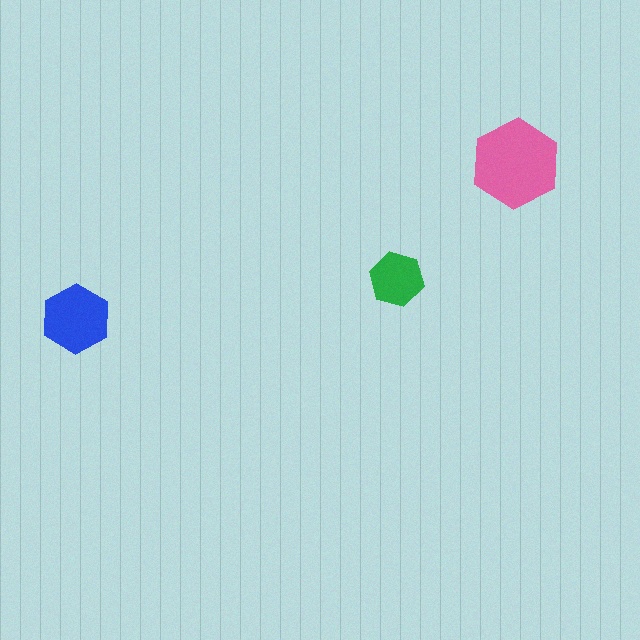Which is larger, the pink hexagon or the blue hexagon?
The pink one.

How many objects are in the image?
There are 3 objects in the image.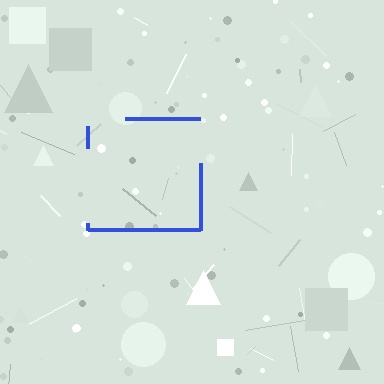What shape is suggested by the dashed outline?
The dashed outline suggests a square.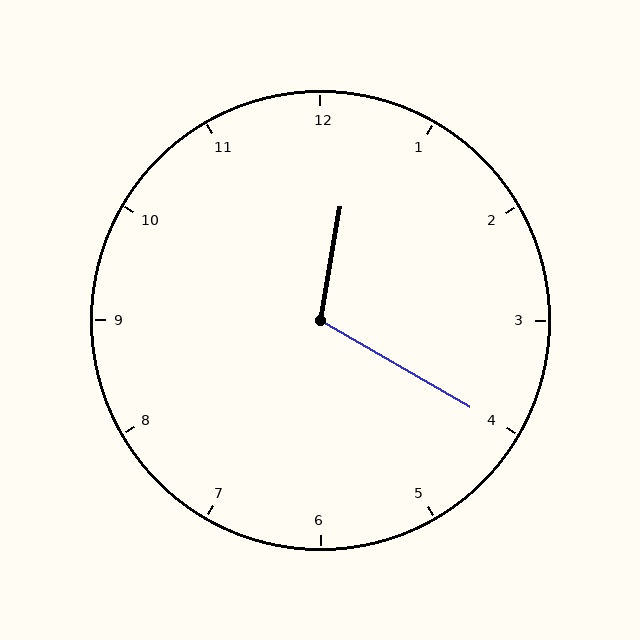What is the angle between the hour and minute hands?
Approximately 110 degrees.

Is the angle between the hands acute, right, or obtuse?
It is obtuse.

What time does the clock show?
12:20.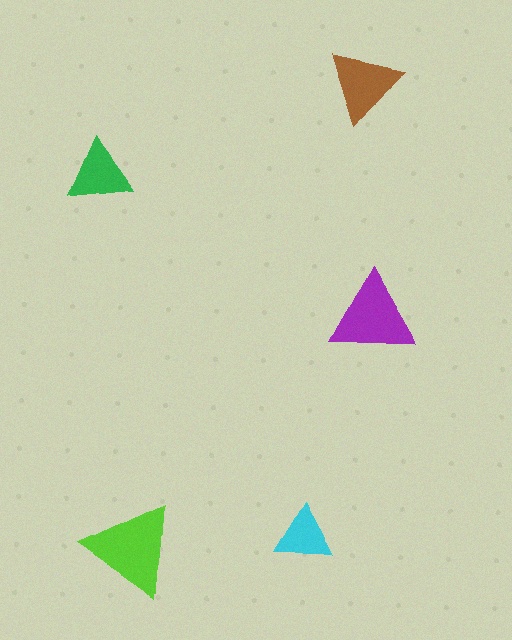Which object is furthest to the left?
The green triangle is leftmost.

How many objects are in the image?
There are 5 objects in the image.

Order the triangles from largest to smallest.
the lime one, the purple one, the brown one, the green one, the cyan one.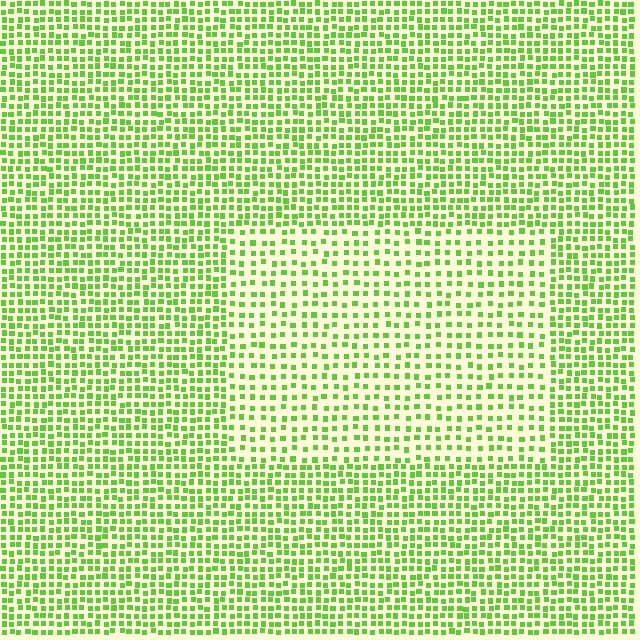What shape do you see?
I see a rectangle.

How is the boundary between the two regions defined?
The boundary is defined by a change in element density (approximately 1.7x ratio). All elements are the same color, size, and shape.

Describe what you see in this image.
The image contains small lime elements arranged at two different densities. A rectangle-shaped region is visible where the elements are less densely packed than the surrounding area.